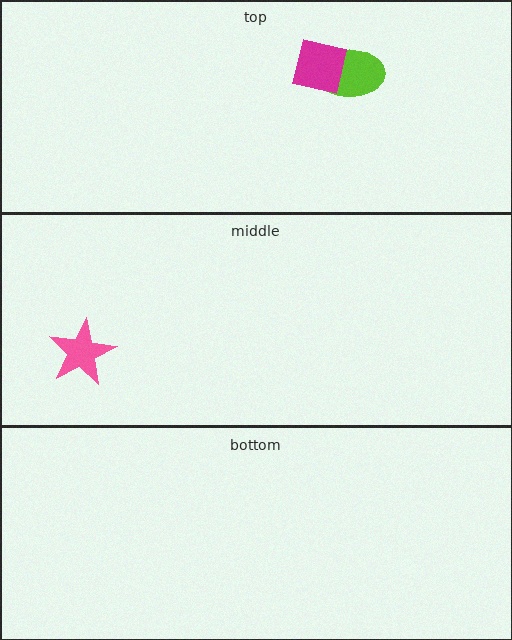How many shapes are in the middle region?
1.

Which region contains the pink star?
The middle region.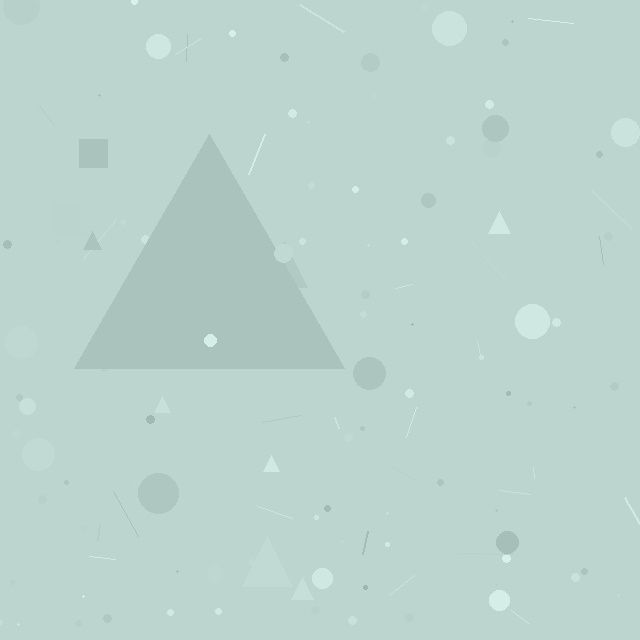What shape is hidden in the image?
A triangle is hidden in the image.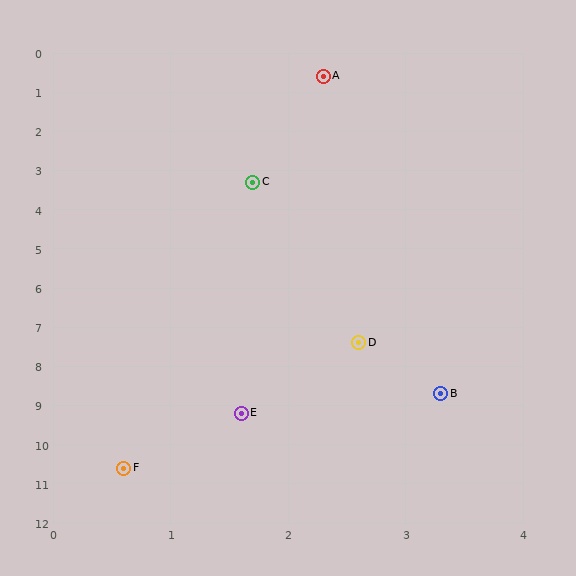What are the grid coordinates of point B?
Point B is at approximately (3.3, 8.7).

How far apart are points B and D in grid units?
Points B and D are about 1.5 grid units apart.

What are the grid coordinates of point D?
Point D is at approximately (2.6, 7.4).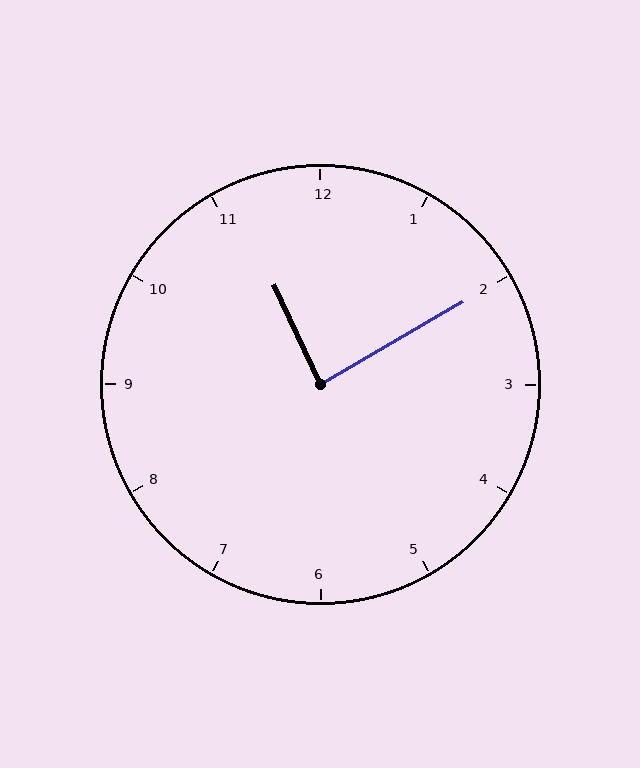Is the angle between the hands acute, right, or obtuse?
It is right.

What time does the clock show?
11:10.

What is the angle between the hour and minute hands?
Approximately 85 degrees.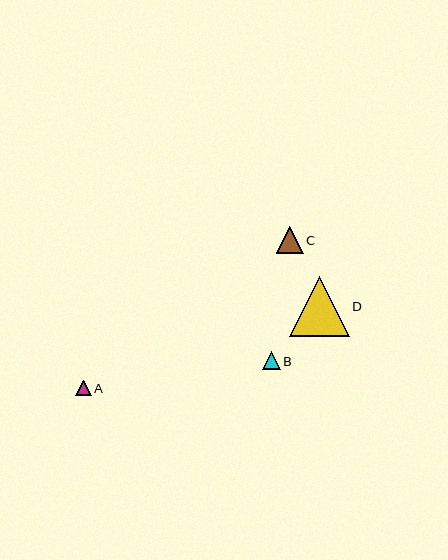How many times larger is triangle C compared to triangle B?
Triangle C is approximately 1.5 times the size of triangle B.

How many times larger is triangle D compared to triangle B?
Triangle D is approximately 3.3 times the size of triangle B.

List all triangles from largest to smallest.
From largest to smallest: D, C, B, A.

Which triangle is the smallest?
Triangle A is the smallest with a size of approximately 16 pixels.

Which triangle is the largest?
Triangle D is the largest with a size of approximately 59 pixels.